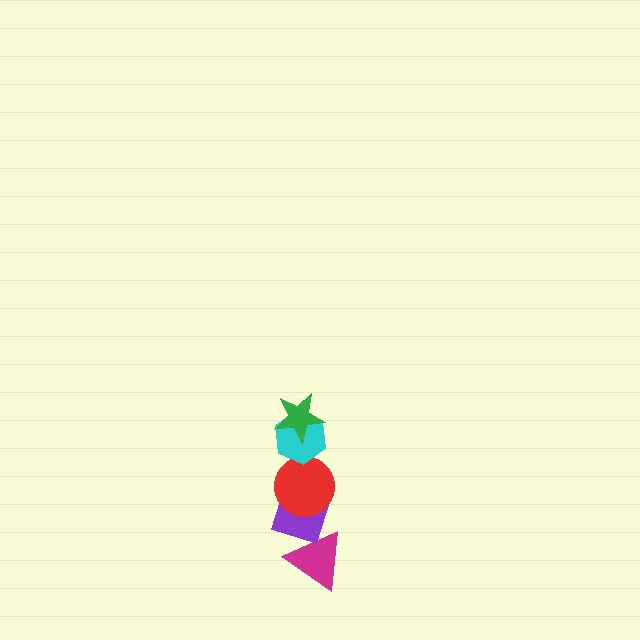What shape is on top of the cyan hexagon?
The green star is on top of the cyan hexagon.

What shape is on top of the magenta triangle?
The purple diamond is on top of the magenta triangle.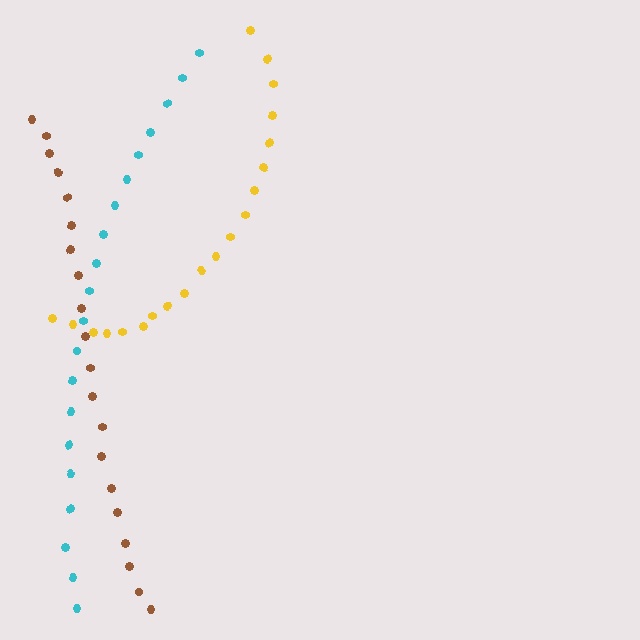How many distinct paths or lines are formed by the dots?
There are 3 distinct paths.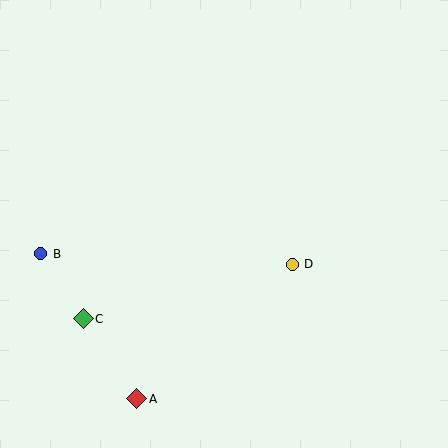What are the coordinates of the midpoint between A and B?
The midpoint between A and B is at (89, 326).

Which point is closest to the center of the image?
Point D at (292, 264) is closest to the center.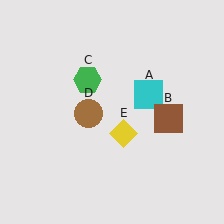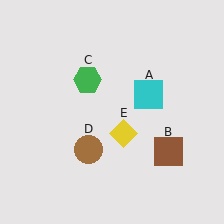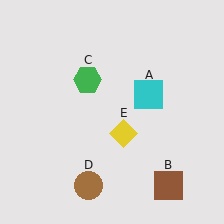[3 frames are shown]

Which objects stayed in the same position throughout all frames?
Cyan square (object A) and green hexagon (object C) and yellow diamond (object E) remained stationary.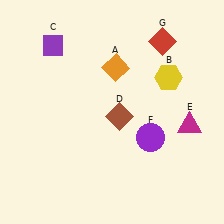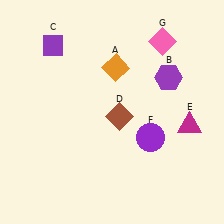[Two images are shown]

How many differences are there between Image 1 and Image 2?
There are 2 differences between the two images.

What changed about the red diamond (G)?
In Image 1, G is red. In Image 2, it changed to pink.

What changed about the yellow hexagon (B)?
In Image 1, B is yellow. In Image 2, it changed to purple.